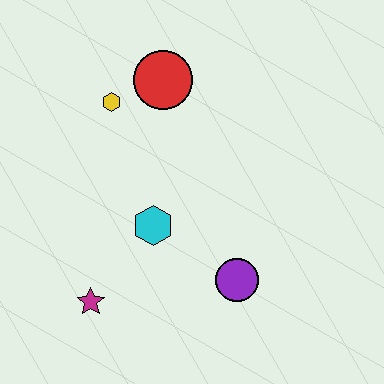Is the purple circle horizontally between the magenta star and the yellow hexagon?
No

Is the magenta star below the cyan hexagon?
Yes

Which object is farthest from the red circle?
The magenta star is farthest from the red circle.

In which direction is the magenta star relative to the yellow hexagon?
The magenta star is below the yellow hexagon.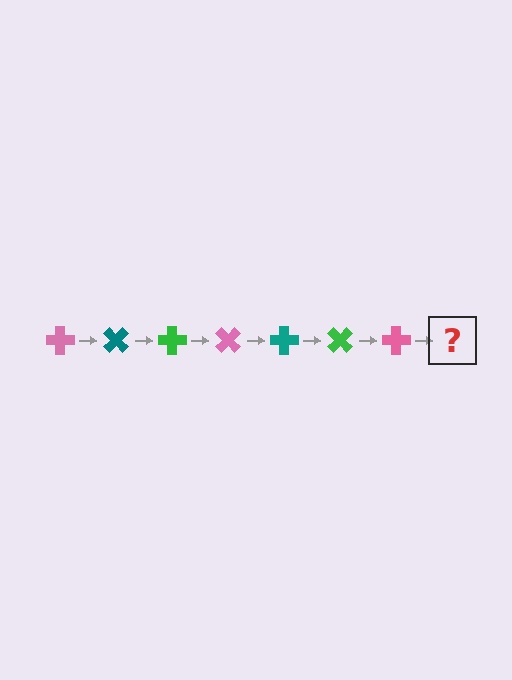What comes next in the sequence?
The next element should be a teal cross, rotated 315 degrees from the start.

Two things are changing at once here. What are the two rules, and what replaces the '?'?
The two rules are that it rotates 45 degrees each step and the color cycles through pink, teal, and green. The '?' should be a teal cross, rotated 315 degrees from the start.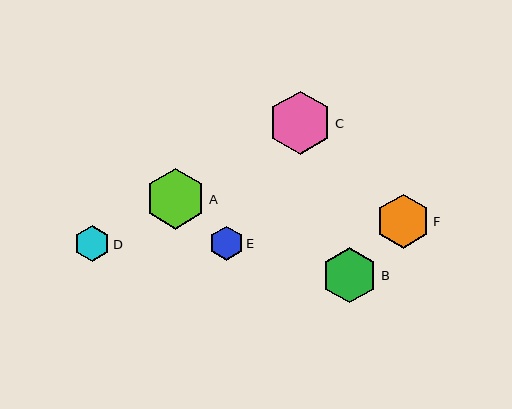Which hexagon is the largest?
Hexagon C is the largest with a size of approximately 63 pixels.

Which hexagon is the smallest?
Hexagon E is the smallest with a size of approximately 34 pixels.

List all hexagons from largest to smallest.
From largest to smallest: C, A, B, F, D, E.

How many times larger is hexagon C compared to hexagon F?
Hexagon C is approximately 1.2 times the size of hexagon F.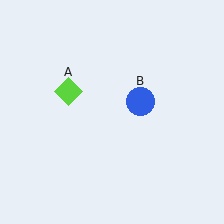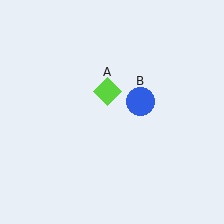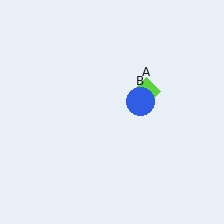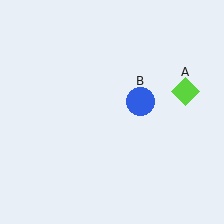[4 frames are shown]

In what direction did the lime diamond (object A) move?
The lime diamond (object A) moved right.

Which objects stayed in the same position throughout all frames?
Blue circle (object B) remained stationary.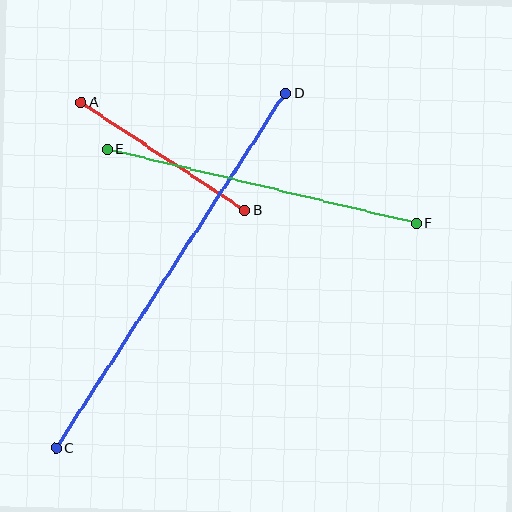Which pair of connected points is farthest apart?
Points C and D are farthest apart.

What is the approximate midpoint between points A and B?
The midpoint is at approximately (163, 156) pixels.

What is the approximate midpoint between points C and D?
The midpoint is at approximately (171, 270) pixels.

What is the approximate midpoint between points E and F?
The midpoint is at approximately (262, 186) pixels.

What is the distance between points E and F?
The distance is approximately 317 pixels.